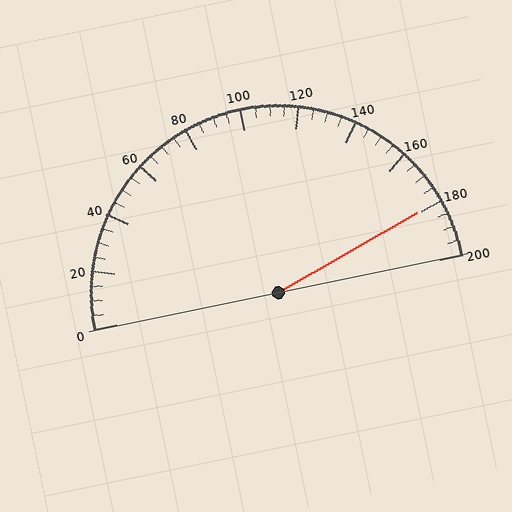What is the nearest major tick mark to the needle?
The nearest major tick mark is 180.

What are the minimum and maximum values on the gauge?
The gauge ranges from 0 to 200.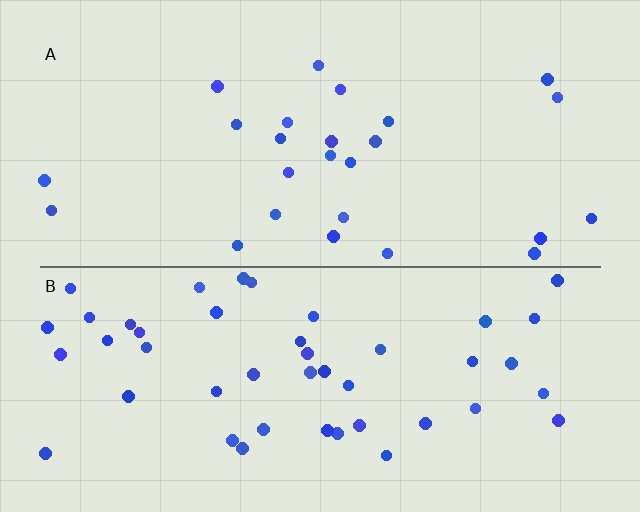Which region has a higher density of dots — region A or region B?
B (the bottom).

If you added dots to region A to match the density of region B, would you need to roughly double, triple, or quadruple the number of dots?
Approximately double.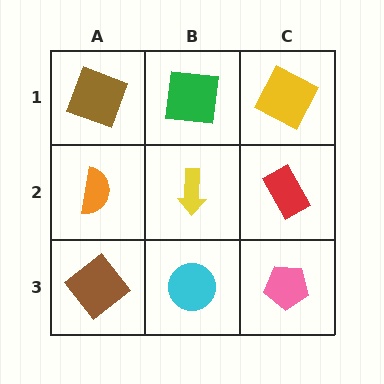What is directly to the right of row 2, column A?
A yellow arrow.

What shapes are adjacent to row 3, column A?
An orange semicircle (row 2, column A), a cyan circle (row 3, column B).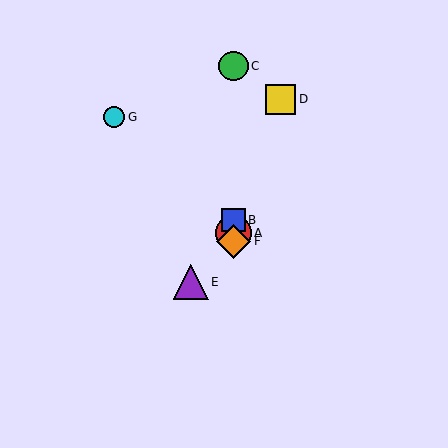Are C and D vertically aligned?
No, C is at x≈233 and D is at x≈280.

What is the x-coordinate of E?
Object E is at x≈191.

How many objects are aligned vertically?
4 objects (A, B, C, F) are aligned vertically.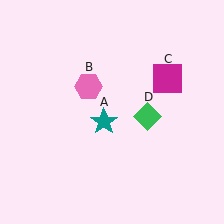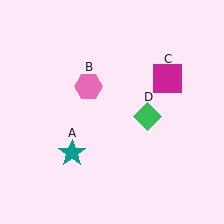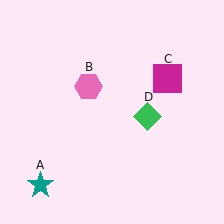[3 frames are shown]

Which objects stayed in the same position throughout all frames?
Pink hexagon (object B) and magenta square (object C) and green diamond (object D) remained stationary.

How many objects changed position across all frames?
1 object changed position: teal star (object A).